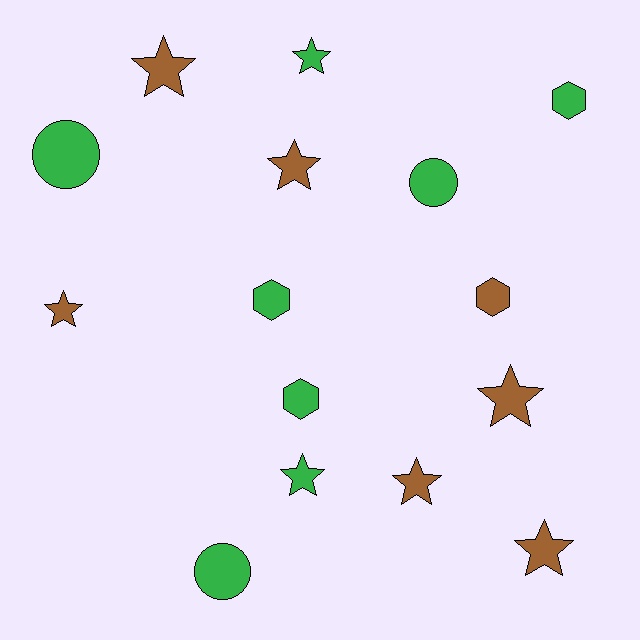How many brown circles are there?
There are no brown circles.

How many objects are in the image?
There are 15 objects.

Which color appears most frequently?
Green, with 8 objects.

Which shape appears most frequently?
Star, with 8 objects.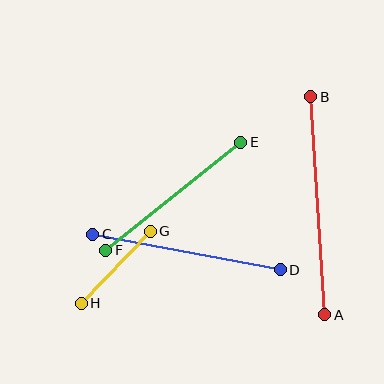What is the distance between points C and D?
The distance is approximately 191 pixels.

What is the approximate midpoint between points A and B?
The midpoint is at approximately (318, 206) pixels.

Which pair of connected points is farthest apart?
Points A and B are farthest apart.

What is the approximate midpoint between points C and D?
The midpoint is at approximately (186, 252) pixels.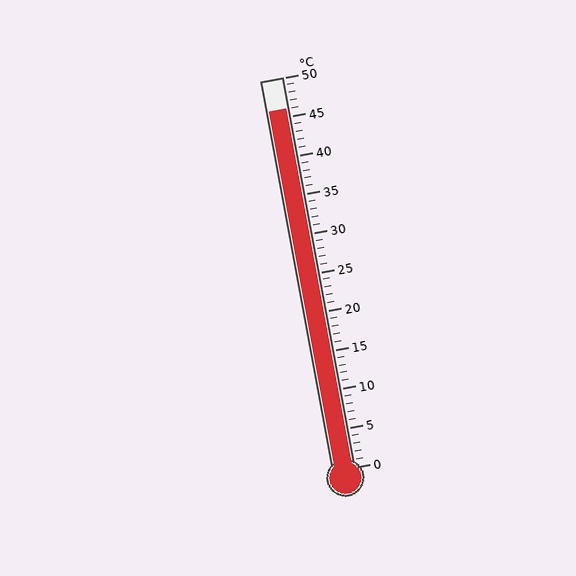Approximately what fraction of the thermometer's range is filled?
The thermometer is filled to approximately 90% of its range.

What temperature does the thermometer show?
The thermometer shows approximately 46°C.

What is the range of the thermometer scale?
The thermometer scale ranges from 0°C to 50°C.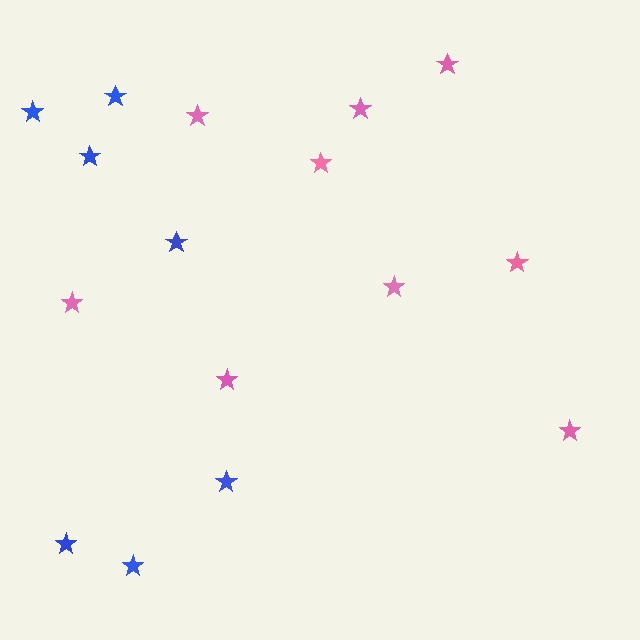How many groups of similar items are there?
There are 2 groups: one group of blue stars (7) and one group of pink stars (9).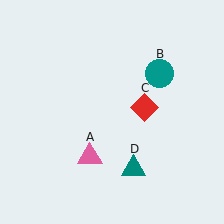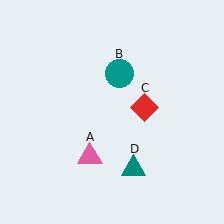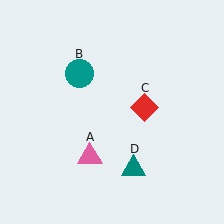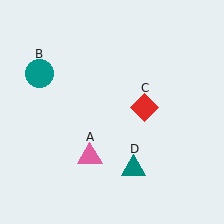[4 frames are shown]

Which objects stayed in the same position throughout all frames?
Pink triangle (object A) and red diamond (object C) and teal triangle (object D) remained stationary.